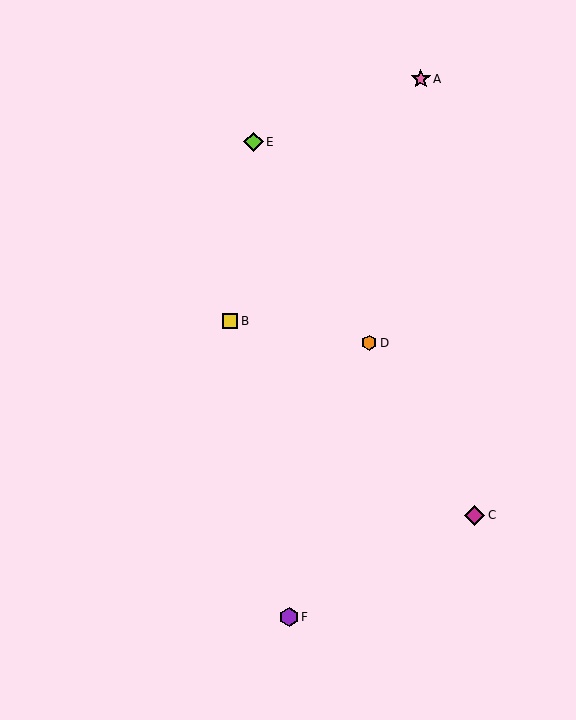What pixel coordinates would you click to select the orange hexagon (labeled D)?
Click at (369, 343) to select the orange hexagon D.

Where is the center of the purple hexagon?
The center of the purple hexagon is at (289, 617).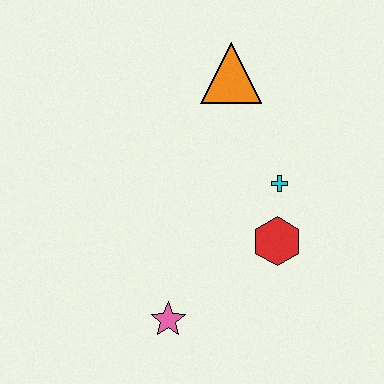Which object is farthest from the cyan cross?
The pink star is farthest from the cyan cross.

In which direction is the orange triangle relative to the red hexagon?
The orange triangle is above the red hexagon.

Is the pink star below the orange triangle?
Yes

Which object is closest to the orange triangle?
The cyan cross is closest to the orange triangle.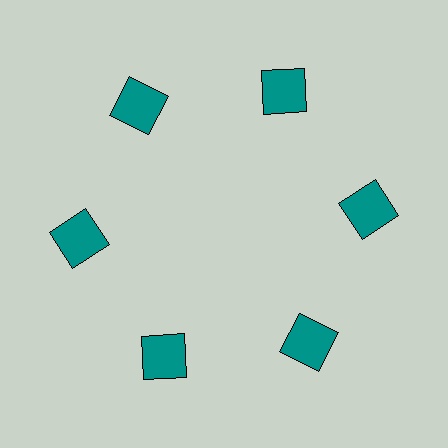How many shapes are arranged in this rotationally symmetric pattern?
There are 6 shapes, arranged in 6 groups of 1.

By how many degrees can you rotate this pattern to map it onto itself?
The pattern maps onto itself every 60 degrees of rotation.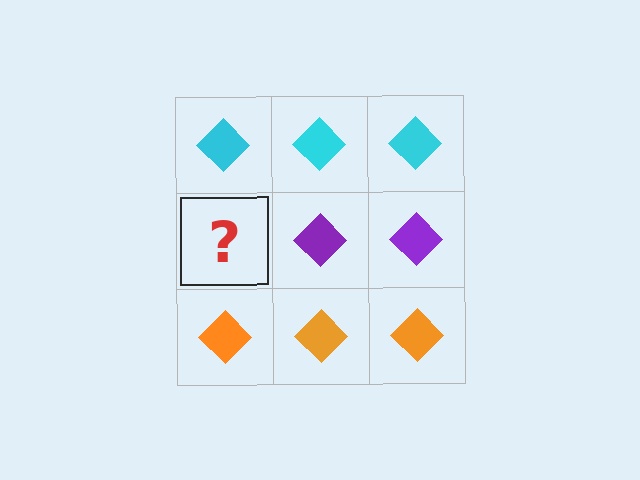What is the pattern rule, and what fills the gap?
The rule is that each row has a consistent color. The gap should be filled with a purple diamond.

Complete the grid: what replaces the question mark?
The question mark should be replaced with a purple diamond.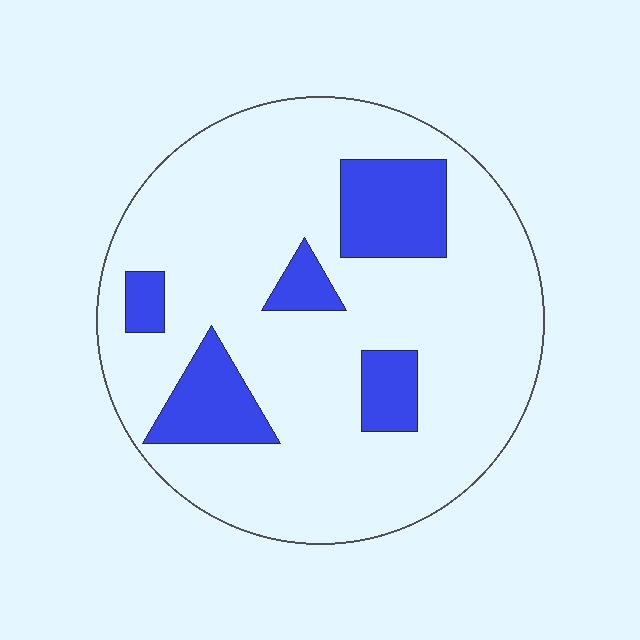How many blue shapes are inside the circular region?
5.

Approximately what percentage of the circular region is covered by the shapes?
Approximately 20%.